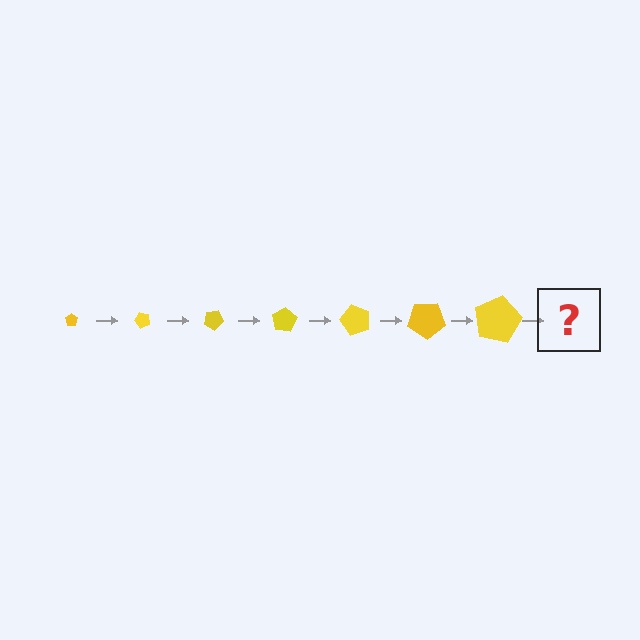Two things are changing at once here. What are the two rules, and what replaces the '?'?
The two rules are that the pentagon grows larger each step and it rotates 50 degrees each step. The '?' should be a pentagon, larger than the previous one and rotated 350 degrees from the start.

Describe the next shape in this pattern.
It should be a pentagon, larger than the previous one and rotated 350 degrees from the start.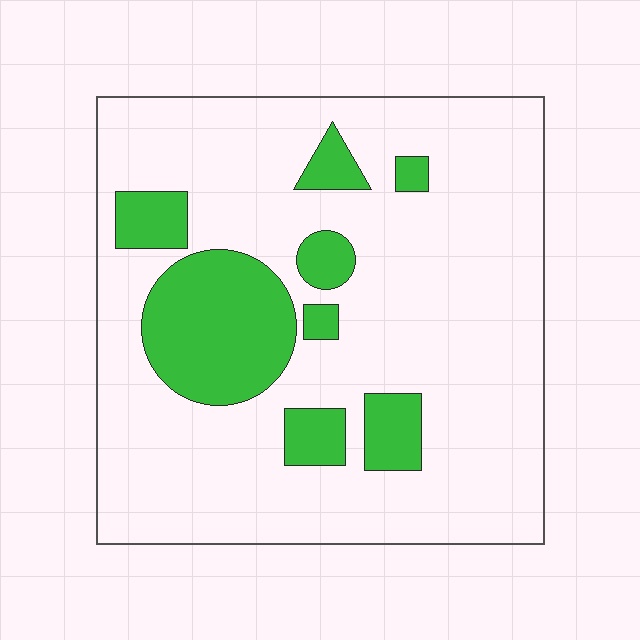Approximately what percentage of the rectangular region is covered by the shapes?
Approximately 20%.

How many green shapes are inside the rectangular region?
8.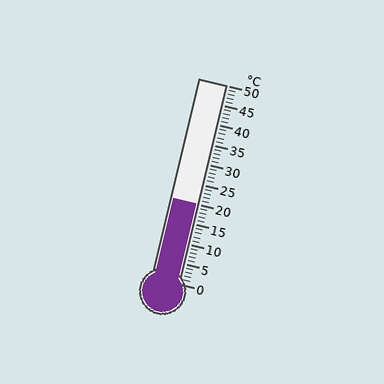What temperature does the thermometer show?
The thermometer shows approximately 20°C.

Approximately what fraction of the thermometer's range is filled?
The thermometer is filled to approximately 40% of its range.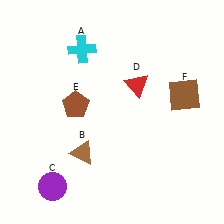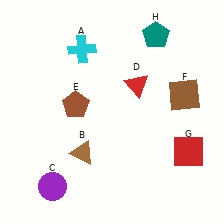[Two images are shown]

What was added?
A red square (G), a teal pentagon (H) were added in Image 2.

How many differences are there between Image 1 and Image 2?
There are 2 differences between the two images.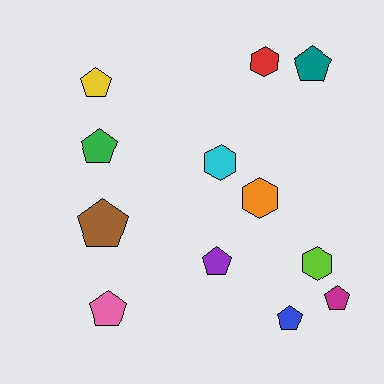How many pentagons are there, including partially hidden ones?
There are 8 pentagons.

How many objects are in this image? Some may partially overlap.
There are 12 objects.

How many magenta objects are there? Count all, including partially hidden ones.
There is 1 magenta object.